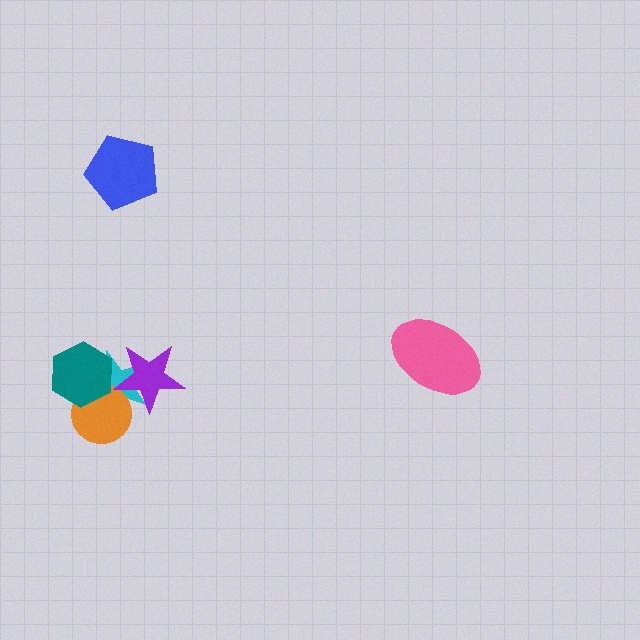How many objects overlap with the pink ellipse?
0 objects overlap with the pink ellipse.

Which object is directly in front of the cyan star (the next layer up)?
The orange circle is directly in front of the cyan star.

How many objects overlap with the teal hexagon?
2 objects overlap with the teal hexagon.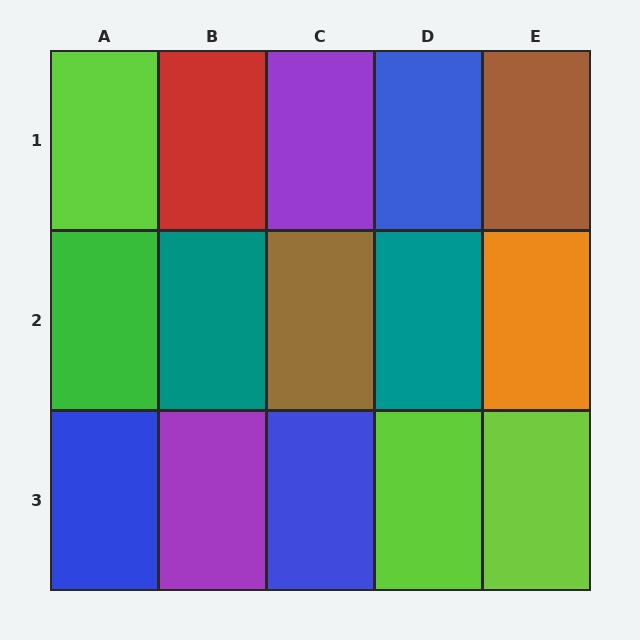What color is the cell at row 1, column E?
Brown.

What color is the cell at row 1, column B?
Red.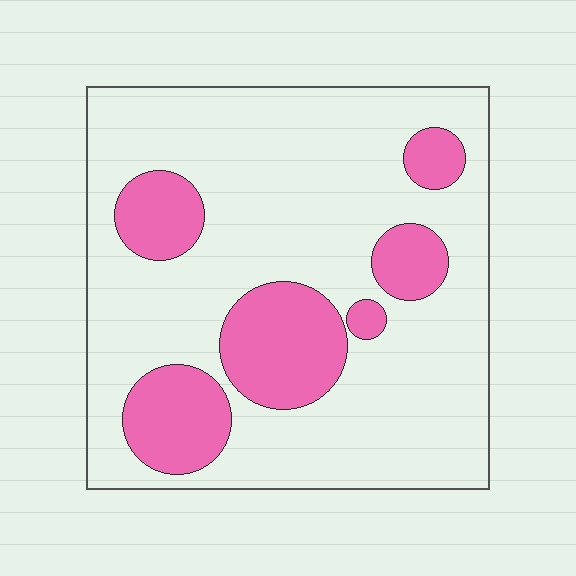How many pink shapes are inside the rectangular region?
6.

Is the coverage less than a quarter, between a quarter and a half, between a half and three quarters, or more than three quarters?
Less than a quarter.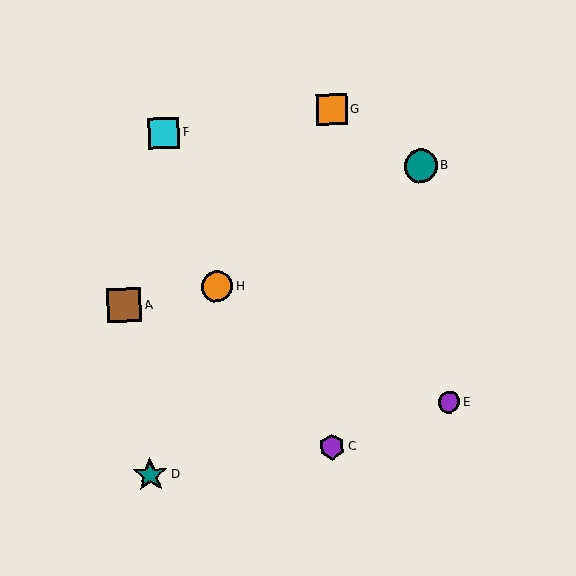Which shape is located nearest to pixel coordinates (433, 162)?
The teal circle (labeled B) at (421, 166) is nearest to that location.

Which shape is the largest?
The teal star (labeled D) is the largest.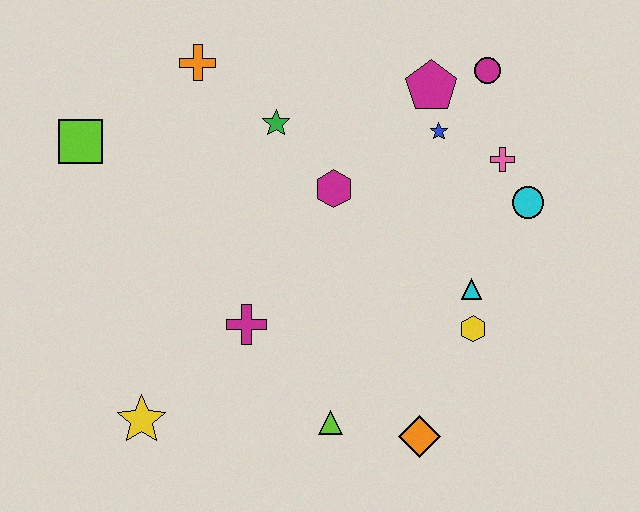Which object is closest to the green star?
The magenta hexagon is closest to the green star.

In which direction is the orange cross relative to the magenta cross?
The orange cross is above the magenta cross.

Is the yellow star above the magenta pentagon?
No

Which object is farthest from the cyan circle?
The lime square is farthest from the cyan circle.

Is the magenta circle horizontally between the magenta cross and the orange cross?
No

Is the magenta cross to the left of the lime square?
No